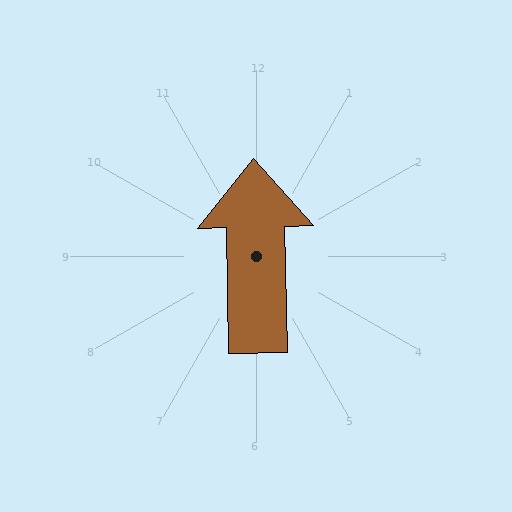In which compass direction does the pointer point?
North.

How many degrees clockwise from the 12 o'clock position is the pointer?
Approximately 359 degrees.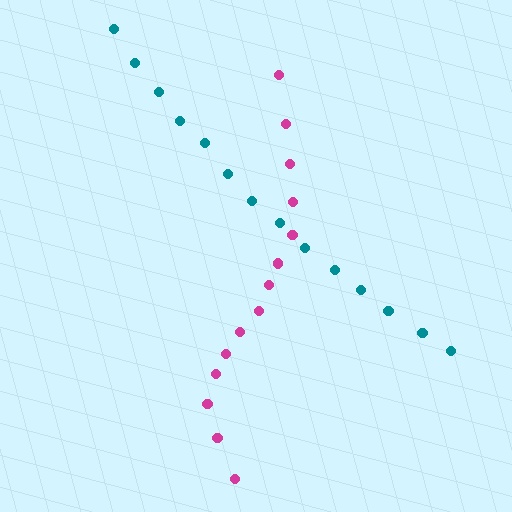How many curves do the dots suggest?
There are 2 distinct paths.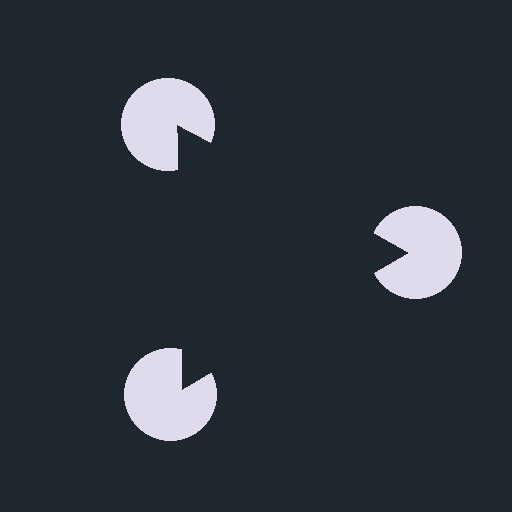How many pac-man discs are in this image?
There are 3 — one at each vertex of the illusory triangle.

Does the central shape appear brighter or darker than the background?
It typically appears slightly darker than the background, even though no actual brightness change is drawn.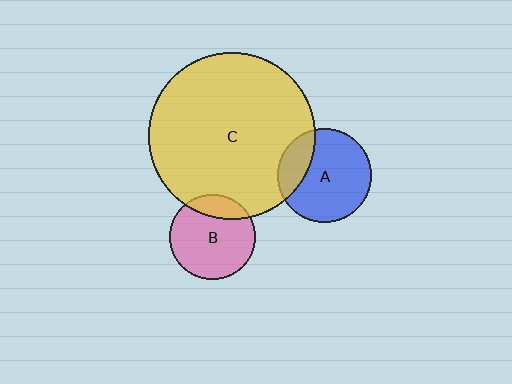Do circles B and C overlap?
Yes.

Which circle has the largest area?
Circle C (yellow).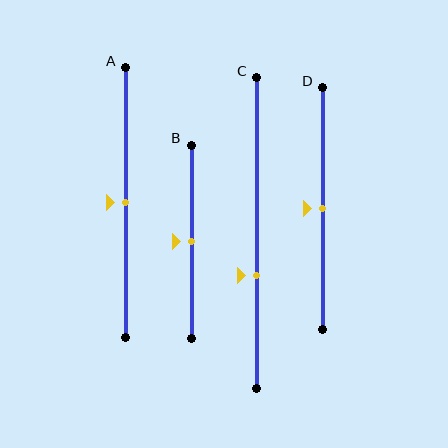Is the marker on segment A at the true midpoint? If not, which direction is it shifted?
Yes, the marker on segment A is at the true midpoint.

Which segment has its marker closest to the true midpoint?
Segment A has its marker closest to the true midpoint.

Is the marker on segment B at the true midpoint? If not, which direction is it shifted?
Yes, the marker on segment B is at the true midpoint.